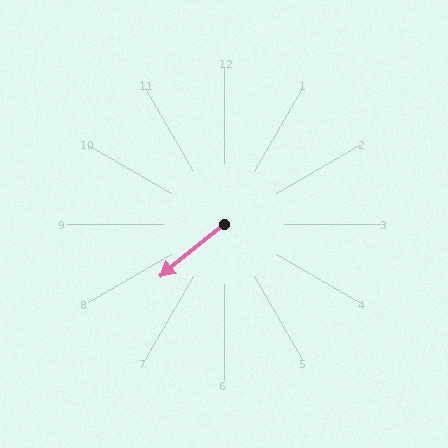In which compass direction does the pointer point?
Southwest.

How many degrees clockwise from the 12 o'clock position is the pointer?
Approximately 231 degrees.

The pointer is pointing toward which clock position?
Roughly 8 o'clock.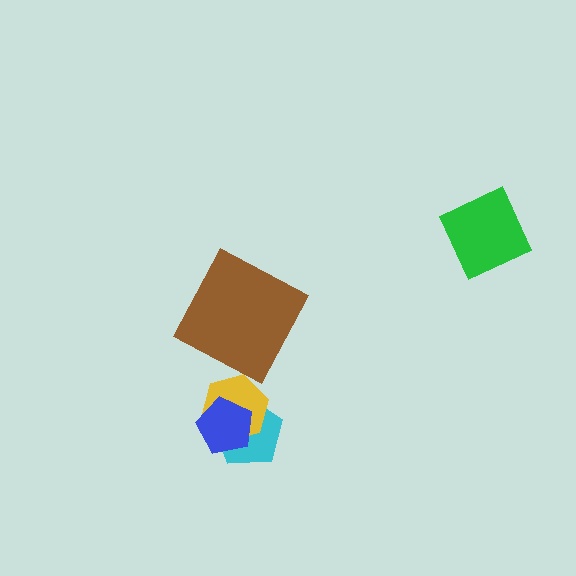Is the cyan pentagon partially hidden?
Yes, it is partially covered by another shape.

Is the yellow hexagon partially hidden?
Yes, it is partially covered by another shape.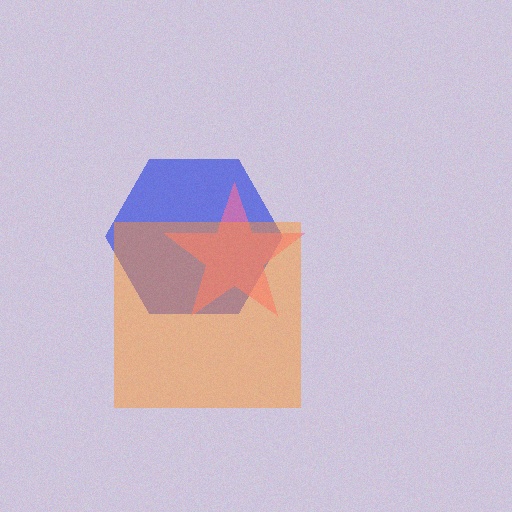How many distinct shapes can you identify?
There are 3 distinct shapes: a blue hexagon, a pink star, an orange square.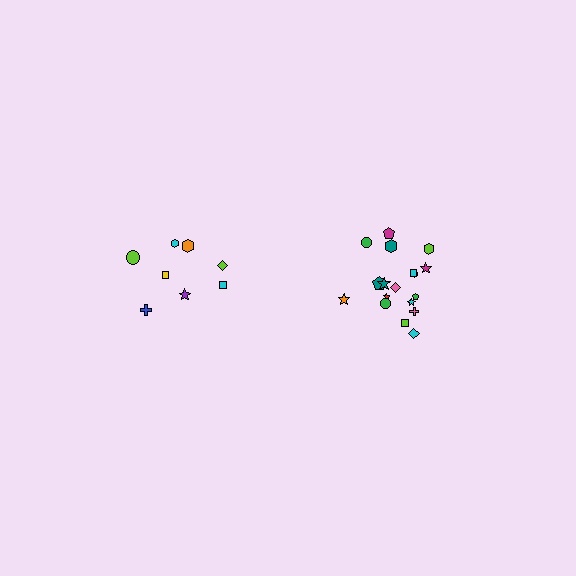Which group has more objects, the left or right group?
The right group.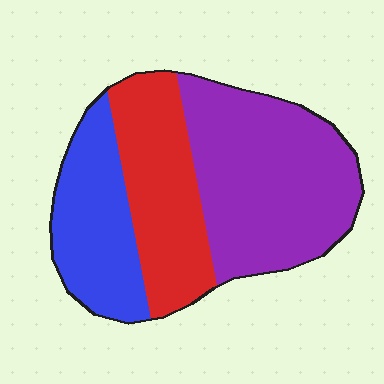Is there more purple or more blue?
Purple.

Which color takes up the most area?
Purple, at roughly 45%.